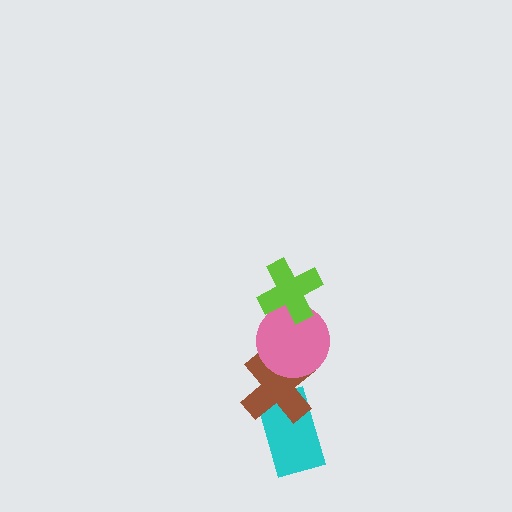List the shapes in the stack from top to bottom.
From top to bottom: the lime cross, the pink circle, the brown cross, the cyan rectangle.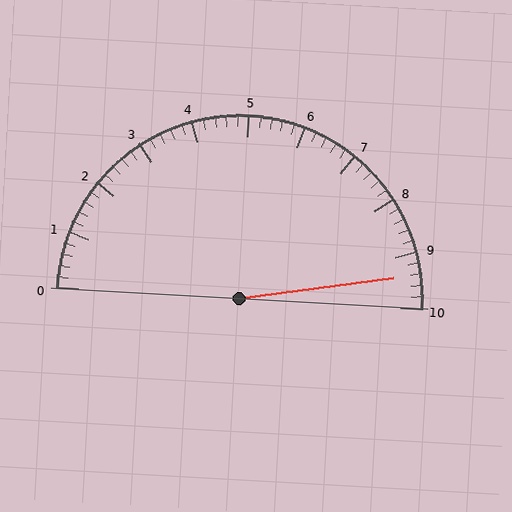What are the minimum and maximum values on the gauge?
The gauge ranges from 0 to 10.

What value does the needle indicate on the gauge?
The needle indicates approximately 9.4.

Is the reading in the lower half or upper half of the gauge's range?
The reading is in the upper half of the range (0 to 10).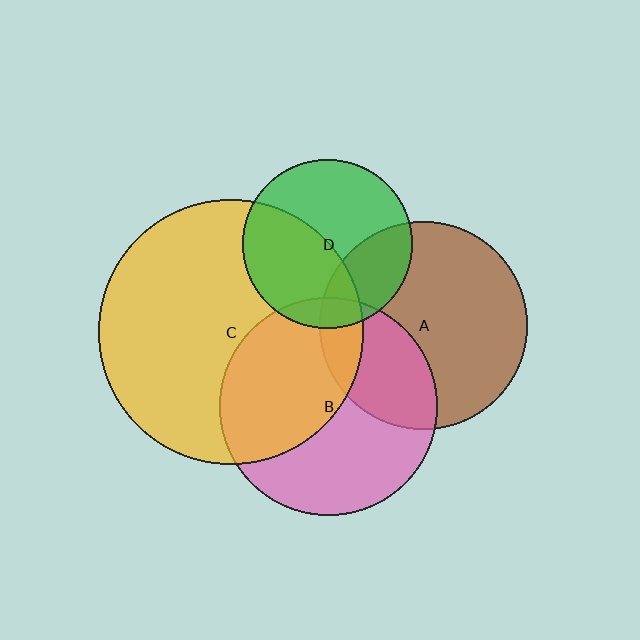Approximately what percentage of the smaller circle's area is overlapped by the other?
Approximately 10%.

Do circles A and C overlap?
Yes.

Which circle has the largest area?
Circle C (yellow).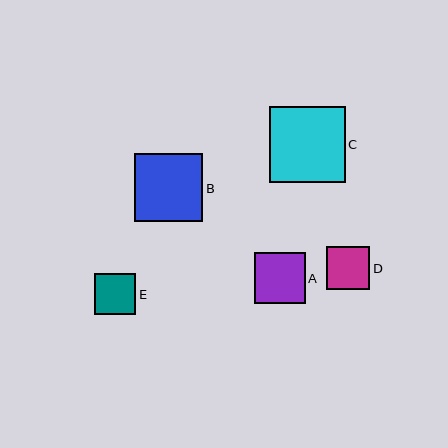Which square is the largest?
Square C is the largest with a size of approximately 76 pixels.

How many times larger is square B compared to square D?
Square B is approximately 1.6 times the size of square D.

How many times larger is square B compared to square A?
Square B is approximately 1.3 times the size of square A.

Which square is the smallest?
Square E is the smallest with a size of approximately 42 pixels.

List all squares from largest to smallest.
From largest to smallest: C, B, A, D, E.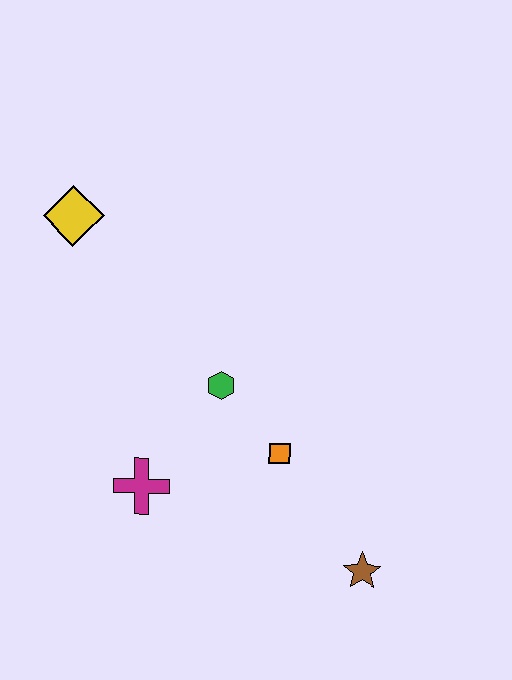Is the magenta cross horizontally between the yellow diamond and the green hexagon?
Yes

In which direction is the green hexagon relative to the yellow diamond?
The green hexagon is below the yellow diamond.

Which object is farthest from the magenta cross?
The yellow diamond is farthest from the magenta cross.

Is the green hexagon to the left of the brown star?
Yes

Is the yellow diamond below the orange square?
No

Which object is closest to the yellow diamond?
The green hexagon is closest to the yellow diamond.